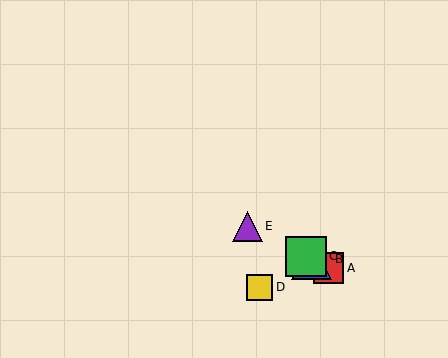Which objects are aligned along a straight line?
Objects A, B, C, E are aligned along a straight line.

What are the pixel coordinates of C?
Object C is at (306, 256).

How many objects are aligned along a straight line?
4 objects (A, B, C, E) are aligned along a straight line.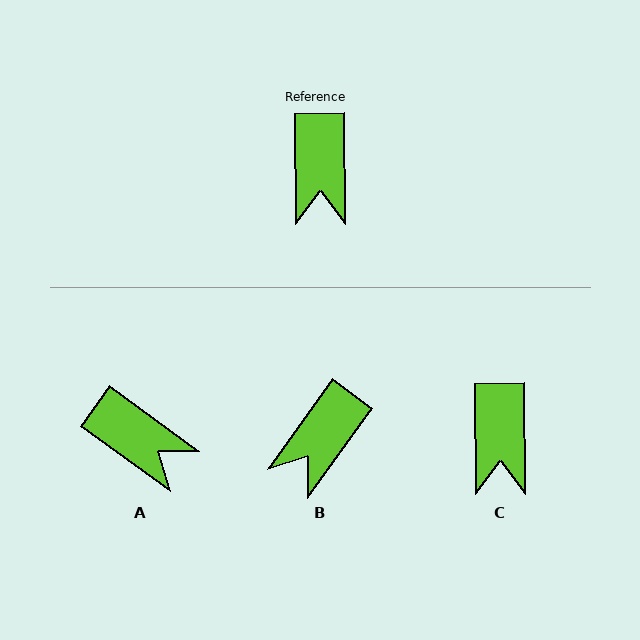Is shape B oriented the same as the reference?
No, it is off by about 37 degrees.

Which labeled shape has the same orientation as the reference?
C.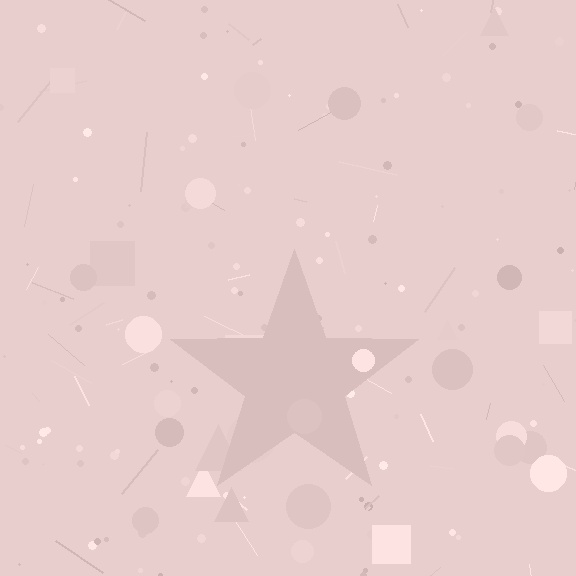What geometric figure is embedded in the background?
A star is embedded in the background.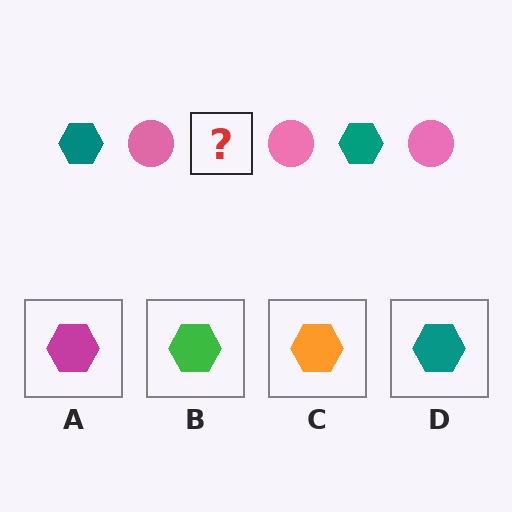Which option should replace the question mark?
Option D.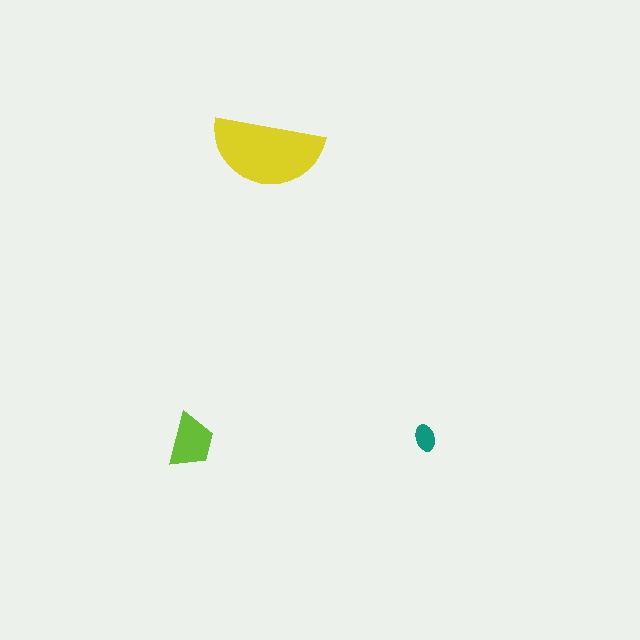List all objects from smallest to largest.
The teal ellipse, the lime trapezoid, the yellow semicircle.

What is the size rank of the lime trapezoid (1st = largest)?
2nd.